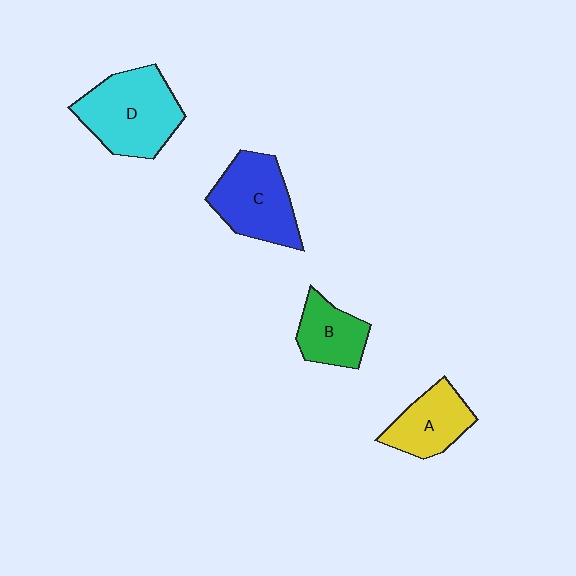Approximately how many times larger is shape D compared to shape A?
Approximately 1.6 times.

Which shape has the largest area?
Shape D (cyan).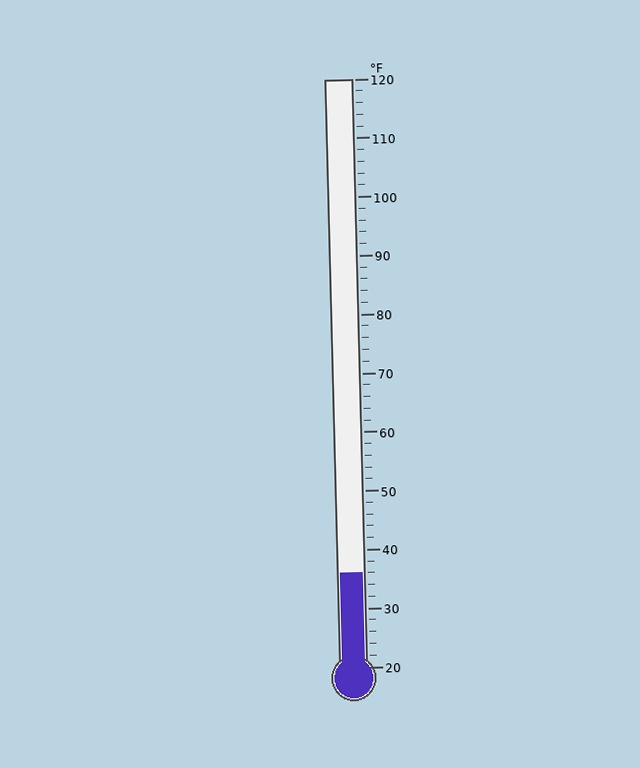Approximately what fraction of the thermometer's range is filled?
The thermometer is filled to approximately 15% of its range.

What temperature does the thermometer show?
The thermometer shows approximately 36°F.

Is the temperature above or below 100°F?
The temperature is below 100°F.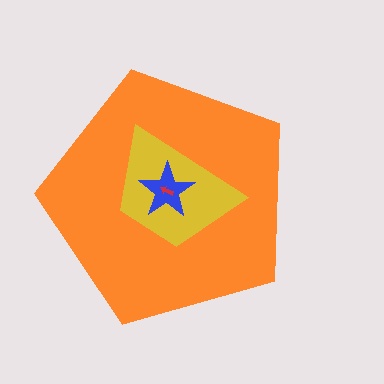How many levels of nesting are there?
4.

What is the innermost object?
The red arrow.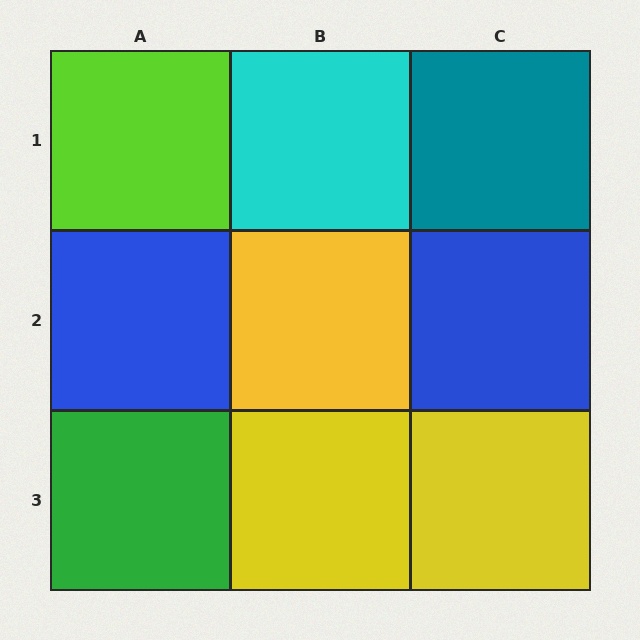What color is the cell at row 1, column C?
Teal.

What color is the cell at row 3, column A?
Green.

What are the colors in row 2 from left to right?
Blue, yellow, blue.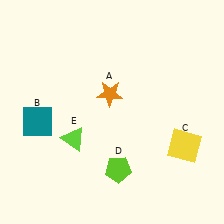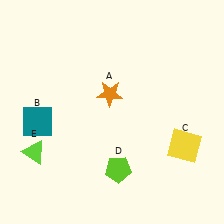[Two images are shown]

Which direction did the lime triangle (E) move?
The lime triangle (E) moved left.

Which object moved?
The lime triangle (E) moved left.